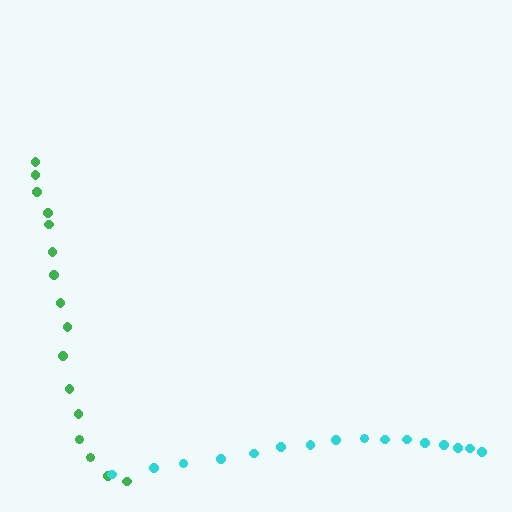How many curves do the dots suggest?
There are 2 distinct paths.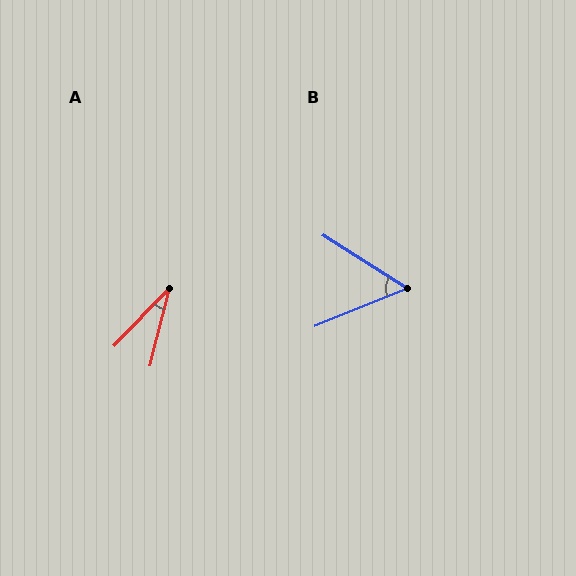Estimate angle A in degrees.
Approximately 29 degrees.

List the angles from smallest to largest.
A (29°), B (54°).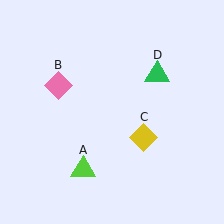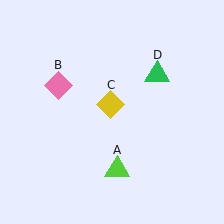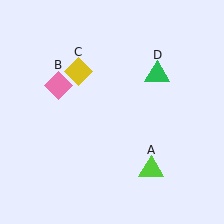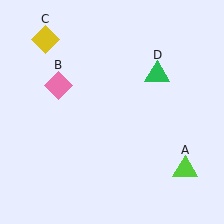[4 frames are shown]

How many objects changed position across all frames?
2 objects changed position: lime triangle (object A), yellow diamond (object C).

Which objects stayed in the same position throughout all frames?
Pink diamond (object B) and green triangle (object D) remained stationary.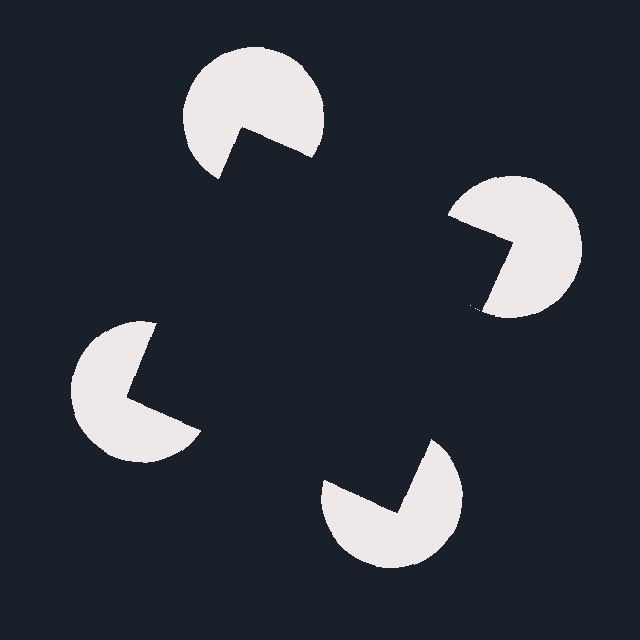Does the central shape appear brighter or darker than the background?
It typically appears slightly darker than the background, even though no actual brightness change is drawn.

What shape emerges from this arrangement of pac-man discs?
An illusory square — its edges are inferred from the aligned wedge cuts in the pac-man discs, not physically drawn.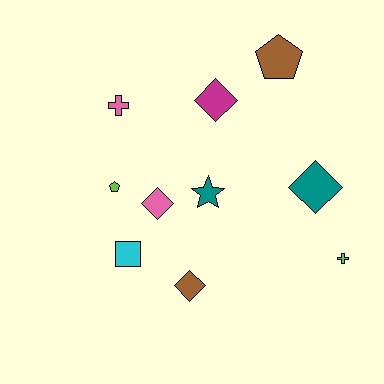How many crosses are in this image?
There are 2 crosses.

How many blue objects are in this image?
There are no blue objects.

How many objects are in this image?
There are 10 objects.